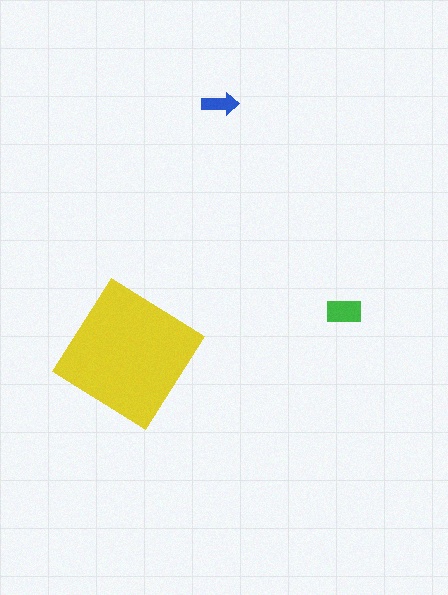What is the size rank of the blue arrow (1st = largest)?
3rd.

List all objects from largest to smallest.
The yellow diamond, the green rectangle, the blue arrow.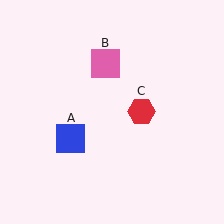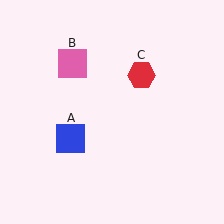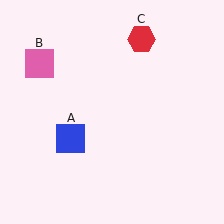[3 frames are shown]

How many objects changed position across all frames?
2 objects changed position: pink square (object B), red hexagon (object C).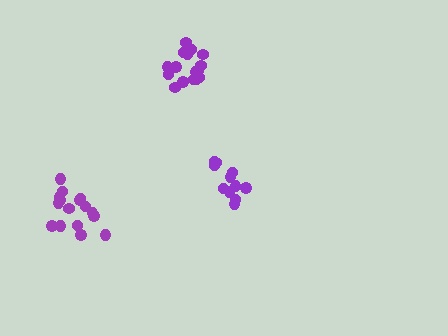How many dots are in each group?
Group 1: 11 dots, Group 2: 16 dots, Group 3: 16 dots (43 total).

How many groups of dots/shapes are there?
There are 3 groups.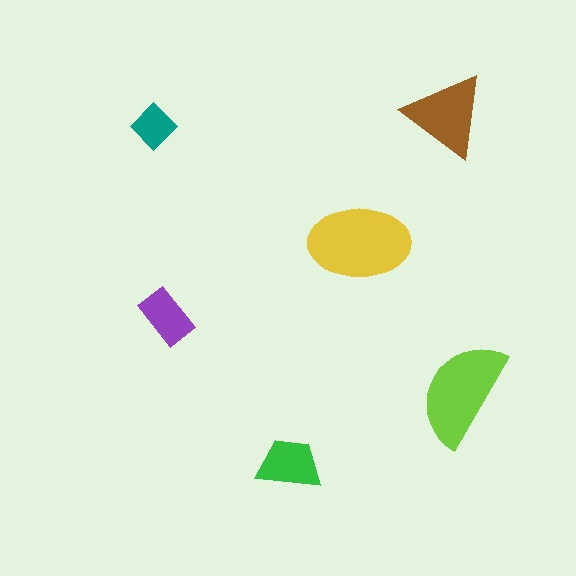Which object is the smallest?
The teal diamond.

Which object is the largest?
The yellow ellipse.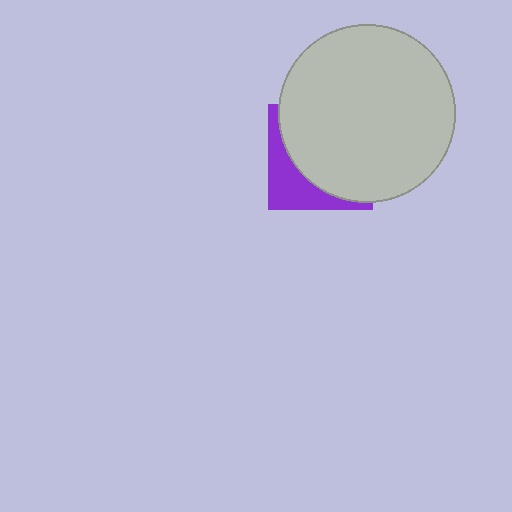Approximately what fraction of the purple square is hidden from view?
Roughly 69% of the purple square is hidden behind the light gray circle.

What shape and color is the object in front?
The object in front is a light gray circle.